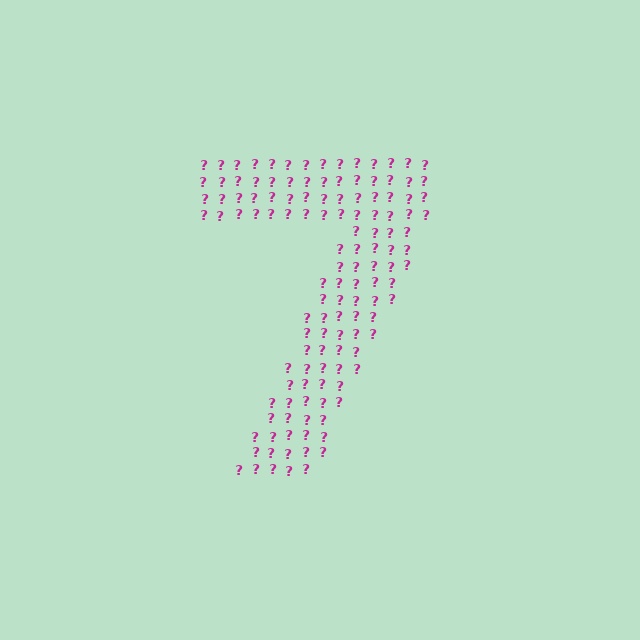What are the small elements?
The small elements are question marks.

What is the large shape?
The large shape is the digit 7.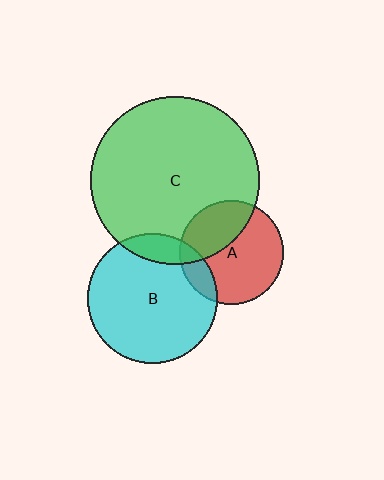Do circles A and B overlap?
Yes.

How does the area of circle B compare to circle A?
Approximately 1.6 times.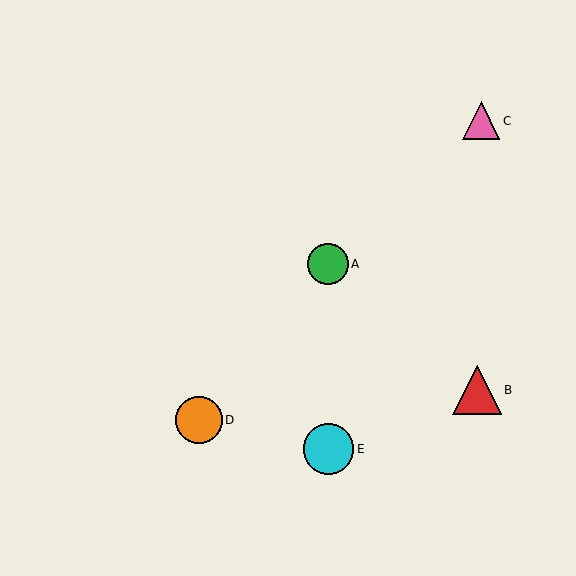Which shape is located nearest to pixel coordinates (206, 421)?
The orange circle (labeled D) at (199, 420) is nearest to that location.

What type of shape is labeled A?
Shape A is a green circle.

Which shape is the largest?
The cyan circle (labeled E) is the largest.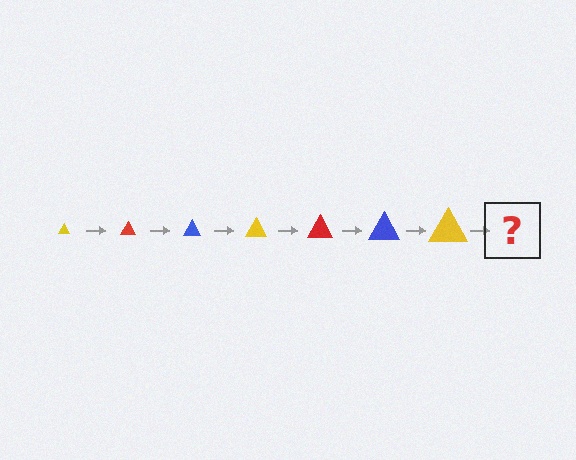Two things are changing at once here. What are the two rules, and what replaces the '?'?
The two rules are that the triangle grows larger each step and the color cycles through yellow, red, and blue. The '?' should be a red triangle, larger than the previous one.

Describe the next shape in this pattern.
It should be a red triangle, larger than the previous one.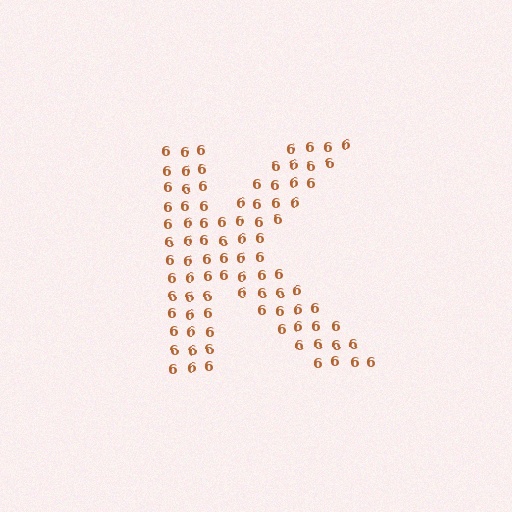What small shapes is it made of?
It is made of small digit 6's.